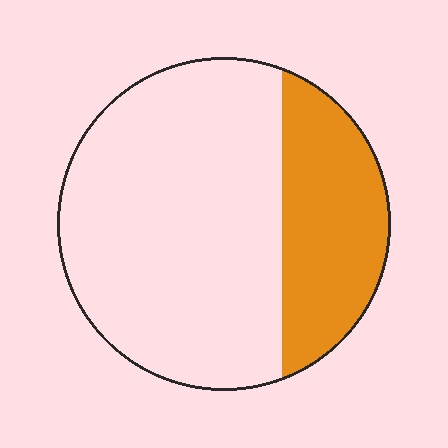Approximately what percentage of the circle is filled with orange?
Approximately 30%.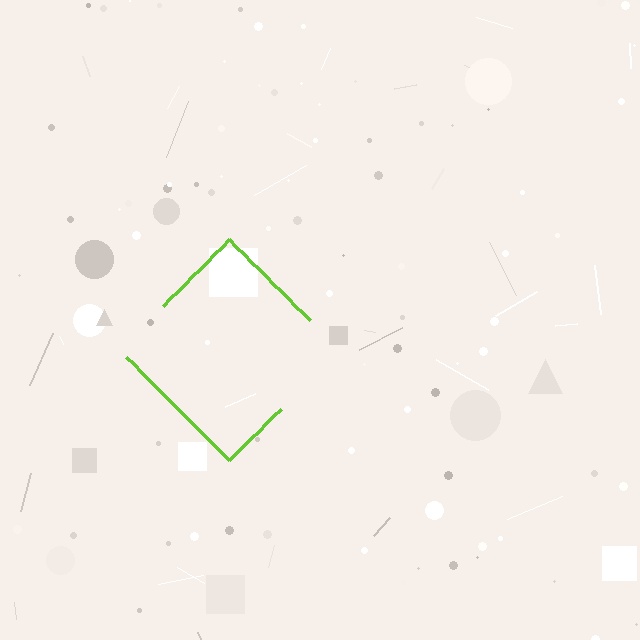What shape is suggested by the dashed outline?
The dashed outline suggests a diamond.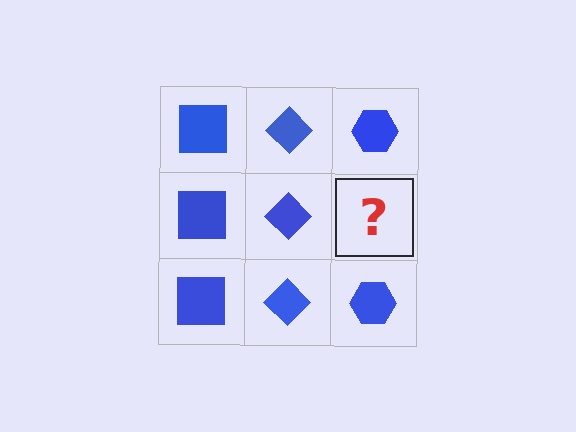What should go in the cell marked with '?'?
The missing cell should contain a blue hexagon.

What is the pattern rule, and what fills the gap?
The rule is that each column has a consistent shape. The gap should be filled with a blue hexagon.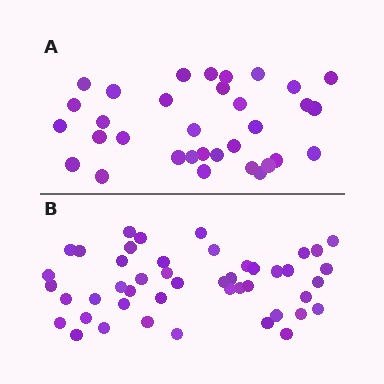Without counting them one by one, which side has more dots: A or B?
Region B (the bottom region) has more dots.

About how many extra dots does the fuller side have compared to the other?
Region B has approximately 15 more dots than region A.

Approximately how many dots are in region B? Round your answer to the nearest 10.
About 50 dots. (The exact count is 46, which rounds to 50.)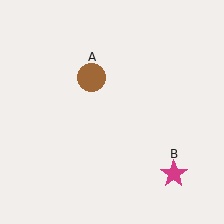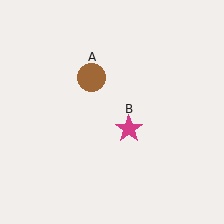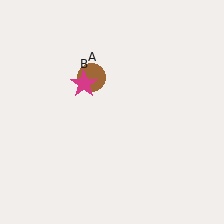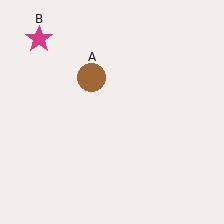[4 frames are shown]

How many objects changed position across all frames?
1 object changed position: magenta star (object B).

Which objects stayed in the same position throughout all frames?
Brown circle (object A) remained stationary.